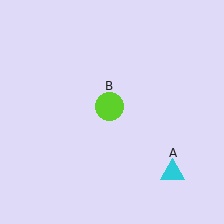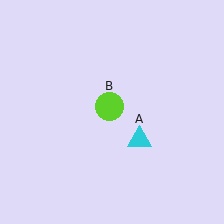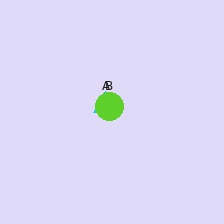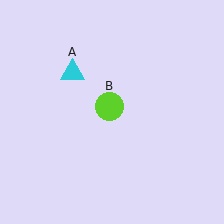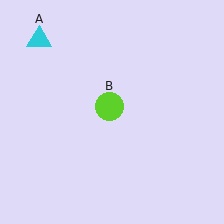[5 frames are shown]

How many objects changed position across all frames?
1 object changed position: cyan triangle (object A).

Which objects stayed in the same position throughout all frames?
Lime circle (object B) remained stationary.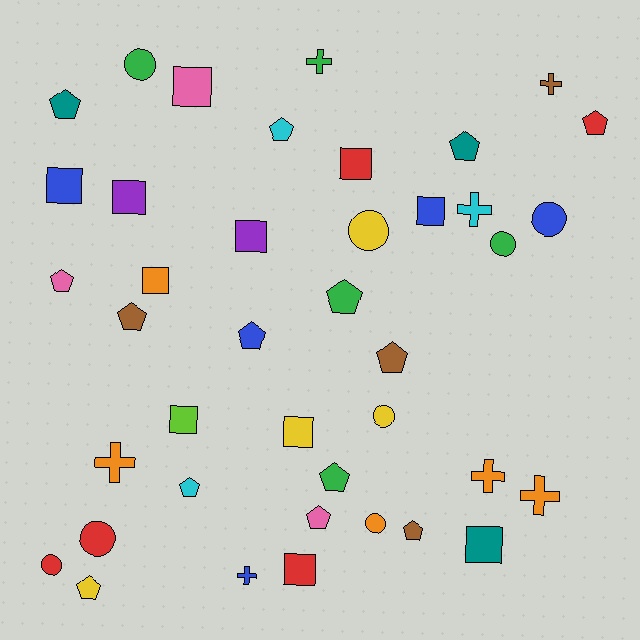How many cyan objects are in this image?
There are 3 cyan objects.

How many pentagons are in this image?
There are 14 pentagons.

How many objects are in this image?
There are 40 objects.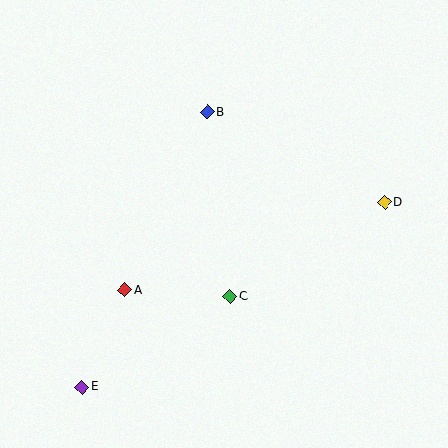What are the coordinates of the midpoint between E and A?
The midpoint between E and A is at (103, 339).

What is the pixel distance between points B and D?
The distance between B and D is 198 pixels.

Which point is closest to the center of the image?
Point C at (230, 297) is closest to the center.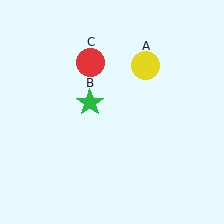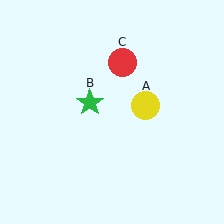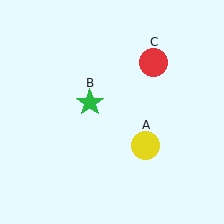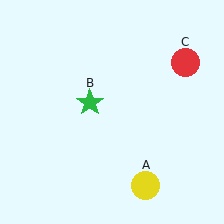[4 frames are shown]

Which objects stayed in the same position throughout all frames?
Green star (object B) remained stationary.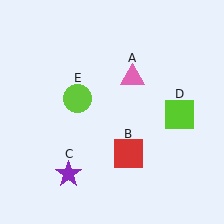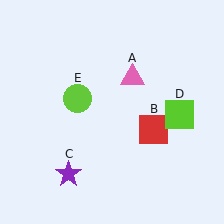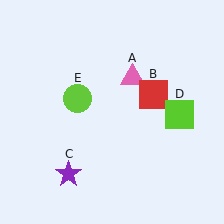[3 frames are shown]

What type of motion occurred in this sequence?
The red square (object B) rotated counterclockwise around the center of the scene.